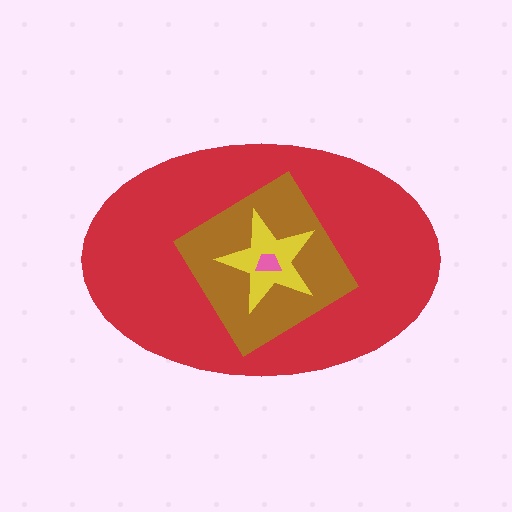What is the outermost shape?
The red ellipse.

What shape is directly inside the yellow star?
The pink trapezoid.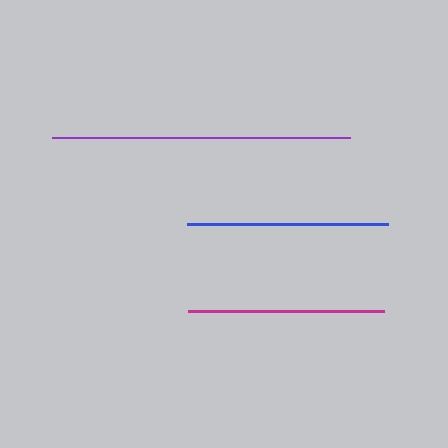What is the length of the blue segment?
The blue segment is approximately 201 pixels long.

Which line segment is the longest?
The purple line is the longest at approximately 298 pixels.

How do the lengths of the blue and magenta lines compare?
The blue and magenta lines are approximately the same length.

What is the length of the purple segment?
The purple segment is approximately 298 pixels long.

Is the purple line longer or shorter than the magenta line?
The purple line is longer than the magenta line.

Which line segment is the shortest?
The magenta line is the shortest at approximately 196 pixels.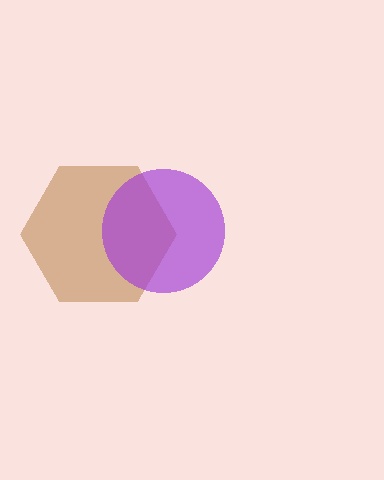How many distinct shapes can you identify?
There are 2 distinct shapes: a brown hexagon, a purple circle.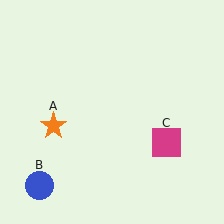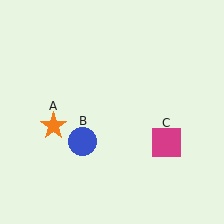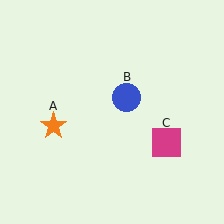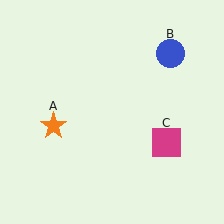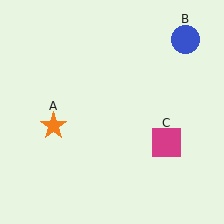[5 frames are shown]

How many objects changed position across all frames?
1 object changed position: blue circle (object B).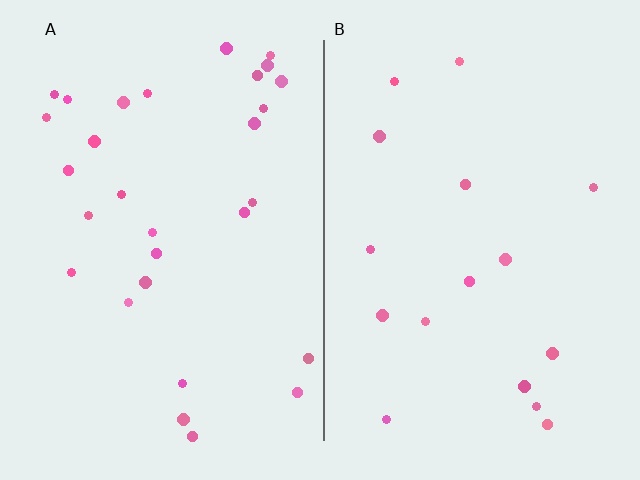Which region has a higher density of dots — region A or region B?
A (the left).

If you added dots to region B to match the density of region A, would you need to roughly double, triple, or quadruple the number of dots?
Approximately double.